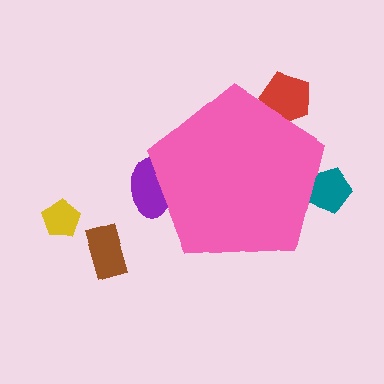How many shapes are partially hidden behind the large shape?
3 shapes are partially hidden.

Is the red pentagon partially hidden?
Yes, the red pentagon is partially hidden behind the pink pentagon.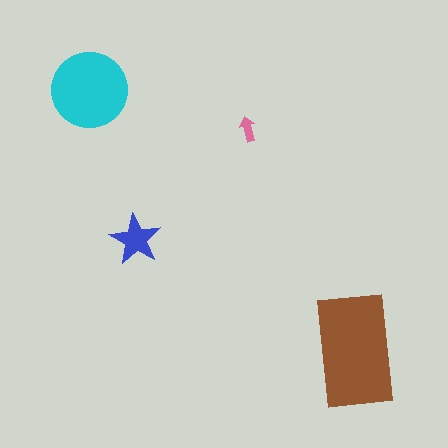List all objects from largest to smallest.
The brown rectangle, the cyan circle, the blue star, the pink arrow.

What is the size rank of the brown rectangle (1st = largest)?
1st.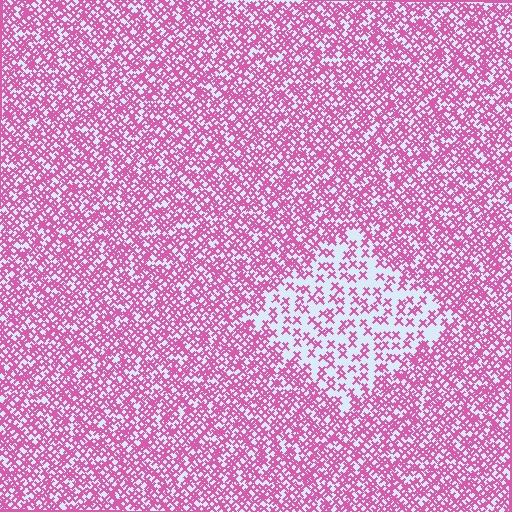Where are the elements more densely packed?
The elements are more densely packed outside the diamond boundary.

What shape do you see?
I see a diamond.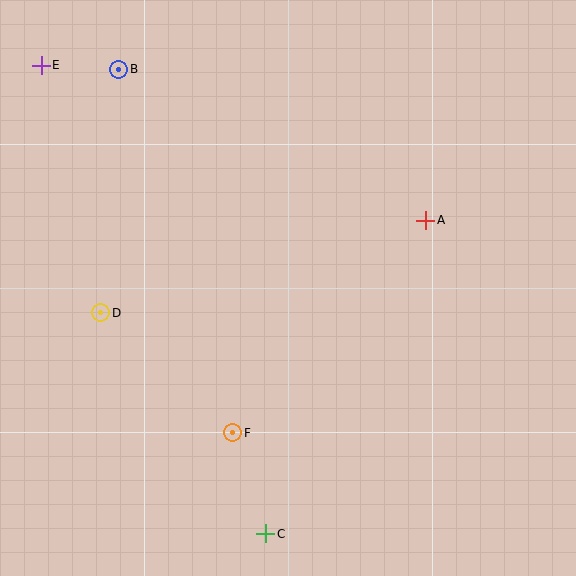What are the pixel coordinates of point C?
Point C is at (266, 534).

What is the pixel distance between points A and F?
The distance between A and F is 287 pixels.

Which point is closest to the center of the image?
Point A at (426, 220) is closest to the center.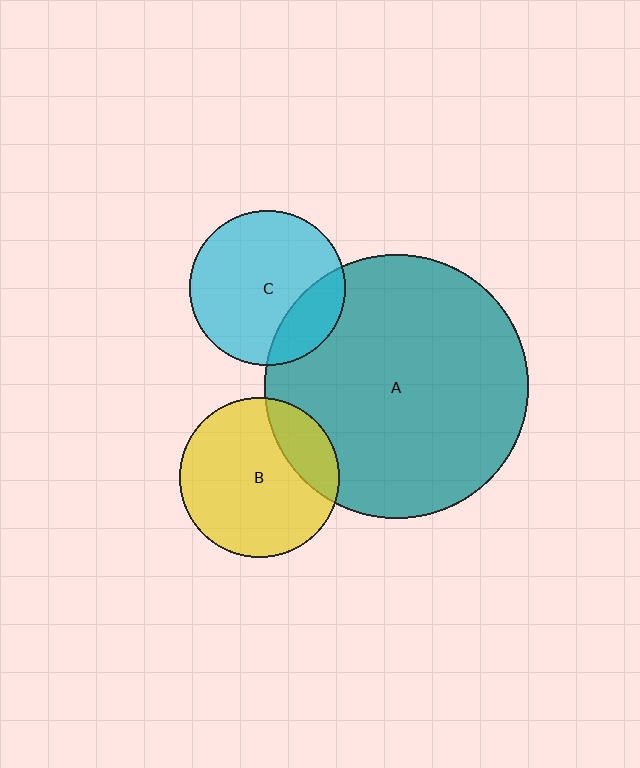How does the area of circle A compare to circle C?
Approximately 2.9 times.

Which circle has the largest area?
Circle A (teal).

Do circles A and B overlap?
Yes.